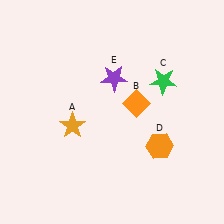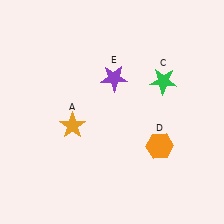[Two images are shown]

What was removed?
The orange diamond (B) was removed in Image 2.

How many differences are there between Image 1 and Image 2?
There is 1 difference between the two images.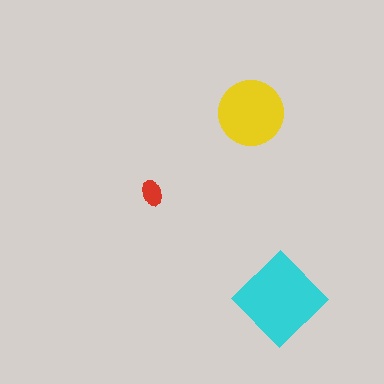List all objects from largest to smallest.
The cyan diamond, the yellow circle, the red ellipse.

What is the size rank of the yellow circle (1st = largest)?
2nd.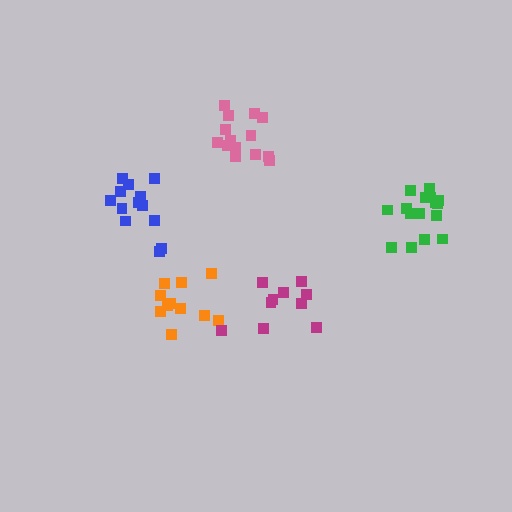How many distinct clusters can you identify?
There are 5 distinct clusters.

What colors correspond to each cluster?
The clusters are colored: orange, blue, magenta, green, pink.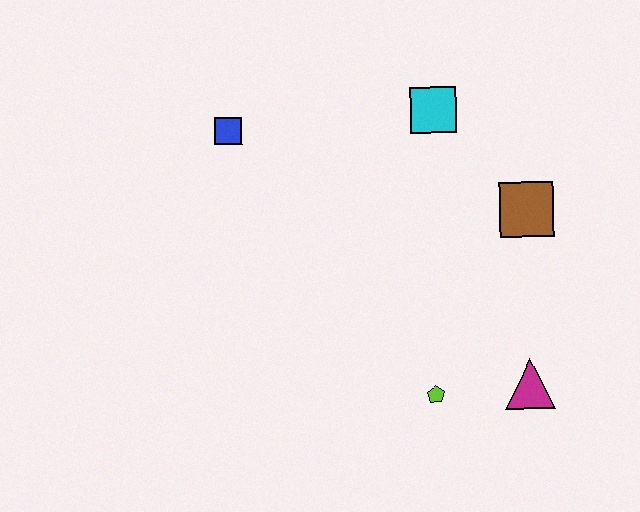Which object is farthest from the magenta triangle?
The blue square is farthest from the magenta triangle.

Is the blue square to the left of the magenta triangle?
Yes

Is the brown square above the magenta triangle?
Yes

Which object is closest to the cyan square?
The brown square is closest to the cyan square.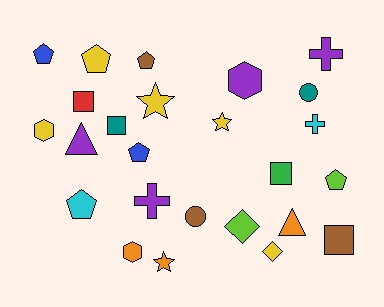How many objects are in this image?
There are 25 objects.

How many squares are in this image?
There are 4 squares.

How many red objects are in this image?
There is 1 red object.